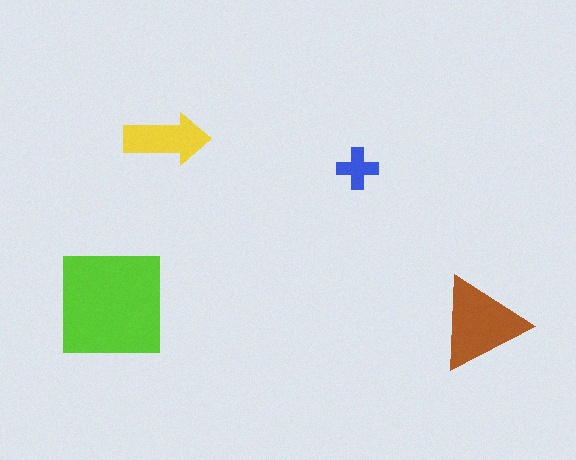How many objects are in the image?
There are 4 objects in the image.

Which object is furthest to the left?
The lime square is leftmost.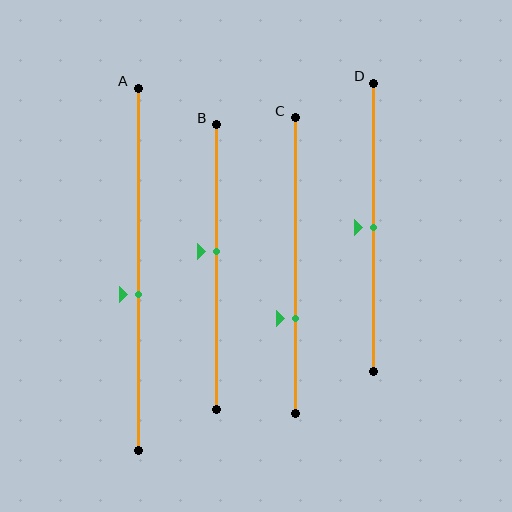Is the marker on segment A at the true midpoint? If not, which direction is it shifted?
No, the marker on segment A is shifted downward by about 7% of the segment length.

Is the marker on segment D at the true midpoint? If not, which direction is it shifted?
Yes, the marker on segment D is at the true midpoint.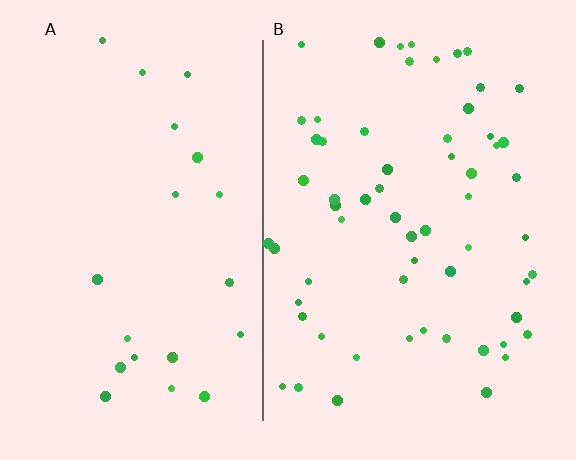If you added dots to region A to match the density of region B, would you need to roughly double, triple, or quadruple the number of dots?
Approximately triple.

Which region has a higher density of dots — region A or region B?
B (the right).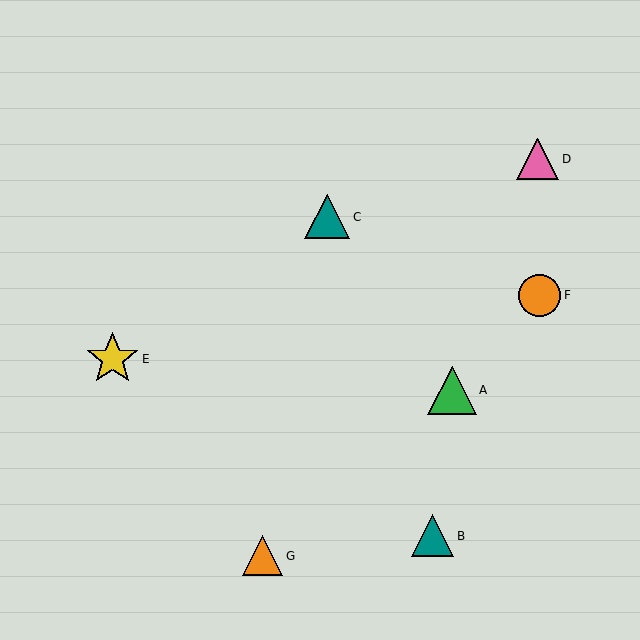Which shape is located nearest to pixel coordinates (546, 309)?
The orange circle (labeled F) at (539, 295) is nearest to that location.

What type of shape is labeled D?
Shape D is a pink triangle.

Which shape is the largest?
The yellow star (labeled E) is the largest.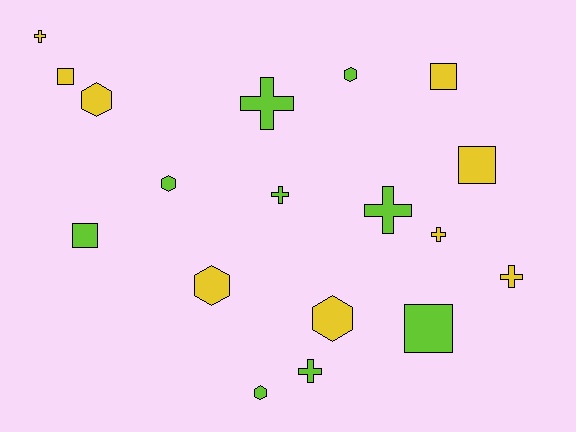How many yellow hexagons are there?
There are 3 yellow hexagons.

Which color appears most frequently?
Yellow, with 9 objects.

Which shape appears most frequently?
Cross, with 7 objects.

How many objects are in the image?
There are 18 objects.